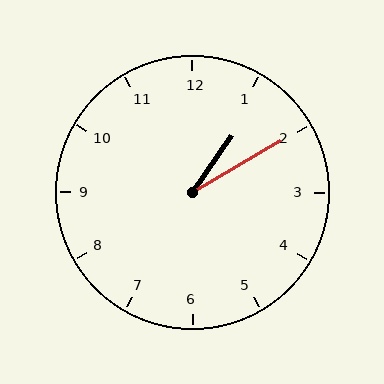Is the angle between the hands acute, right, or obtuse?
It is acute.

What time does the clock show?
1:10.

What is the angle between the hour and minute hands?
Approximately 25 degrees.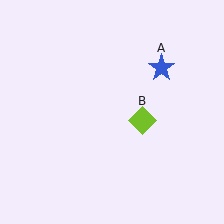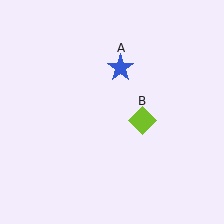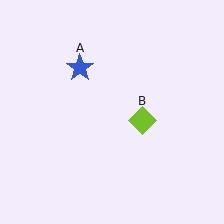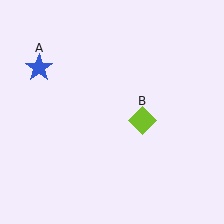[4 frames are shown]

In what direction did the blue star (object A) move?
The blue star (object A) moved left.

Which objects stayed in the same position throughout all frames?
Lime diamond (object B) remained stationary.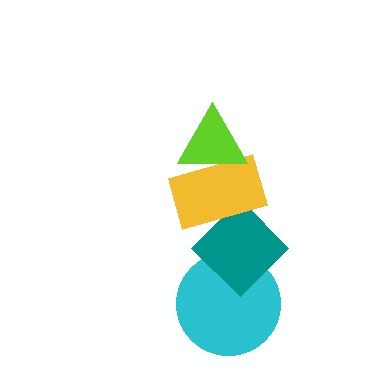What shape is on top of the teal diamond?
The yellow rectangle is on top of the teal diamond.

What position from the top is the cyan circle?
The cyan circle is 4th from the top.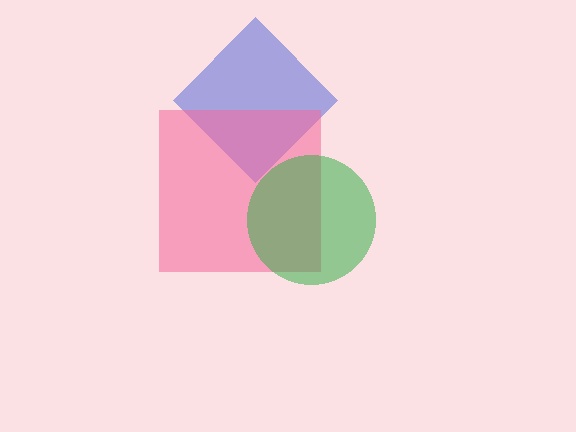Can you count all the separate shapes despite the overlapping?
Yes, there are 3 separate shapes.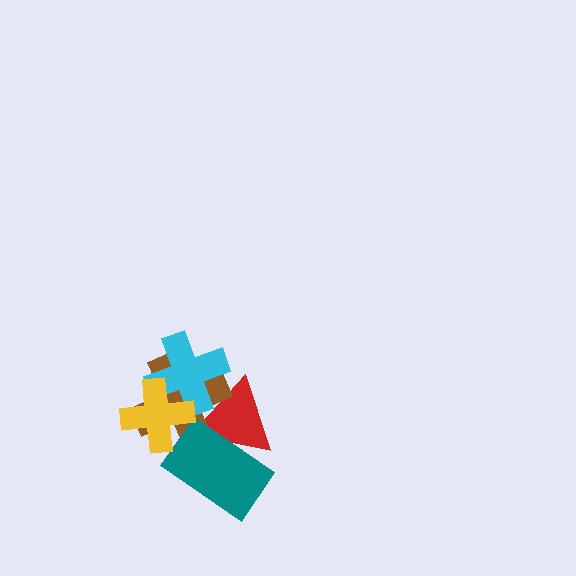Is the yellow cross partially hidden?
No, no other shape covers it.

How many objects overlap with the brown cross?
4 objects overlap with the brown cross.